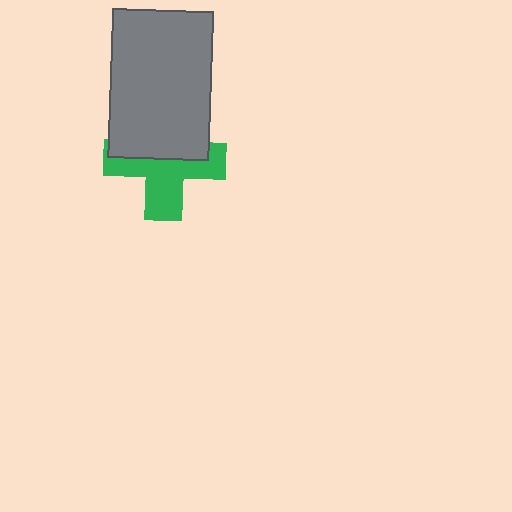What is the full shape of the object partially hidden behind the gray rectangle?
The partially hidden object is a green cross.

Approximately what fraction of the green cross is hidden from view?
Roughly 46% of the green cross is hidden behind the gray rectangle.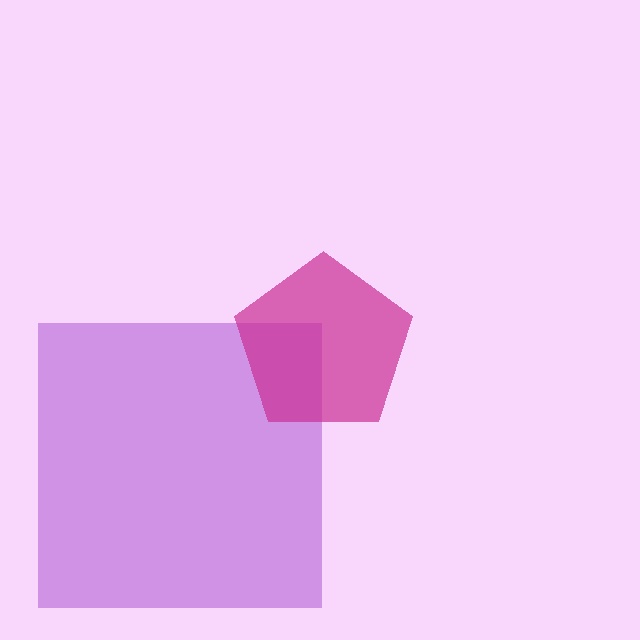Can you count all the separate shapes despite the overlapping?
Yes, there are 2 separate shapes.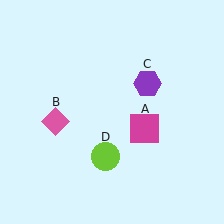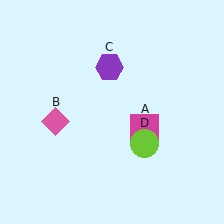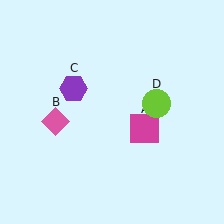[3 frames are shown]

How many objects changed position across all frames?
2 objects changed position: purple hexagon (object C), lime circle (object D).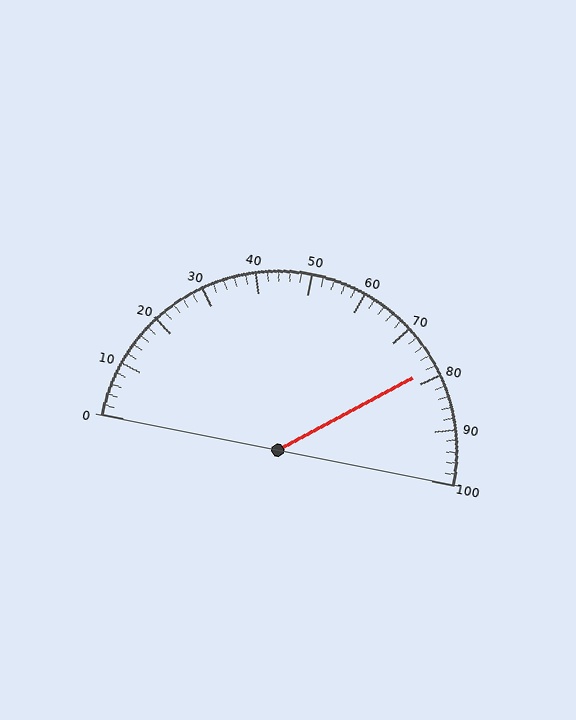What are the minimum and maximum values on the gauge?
The gauge ranges from 0 to 100.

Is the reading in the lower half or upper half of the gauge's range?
The reading is in the upper half of the range (0 to 100).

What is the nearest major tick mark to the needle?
The nearest major tick mark is 80.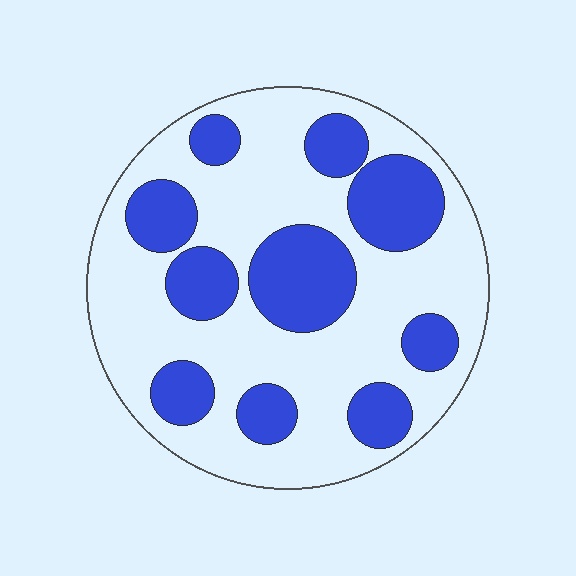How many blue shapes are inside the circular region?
10.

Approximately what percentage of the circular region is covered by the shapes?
Approximately 35%.